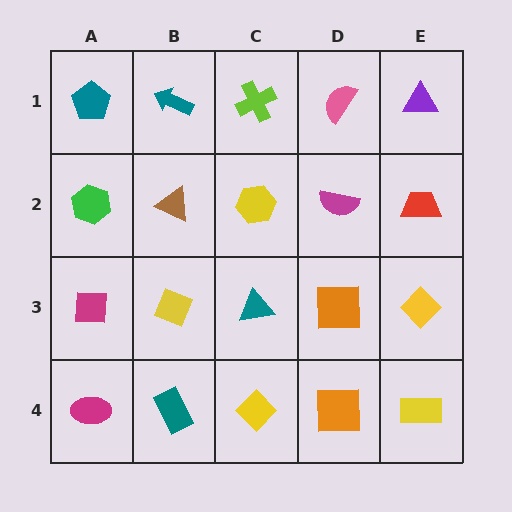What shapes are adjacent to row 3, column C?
A yellow hexagon (row 2, column C), a yellow diamond (row 4, column C), a yellow diamond (row 3, column B), an orange square (row 3, column D).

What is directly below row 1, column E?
A red trapezoid.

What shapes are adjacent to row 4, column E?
A yellow diamond (row 3, column E), an orange square (row 4, column D).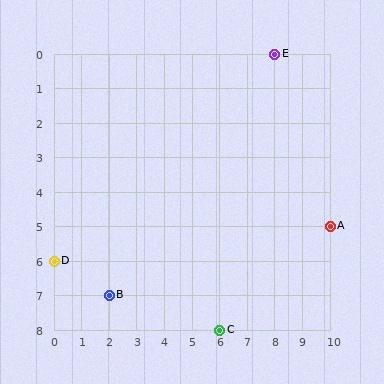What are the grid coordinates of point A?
Point A is at grid coordinates (10, 5).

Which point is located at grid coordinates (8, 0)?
Point E is at (8, 0).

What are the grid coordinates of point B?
Point B is at grid coordinates (2, 7).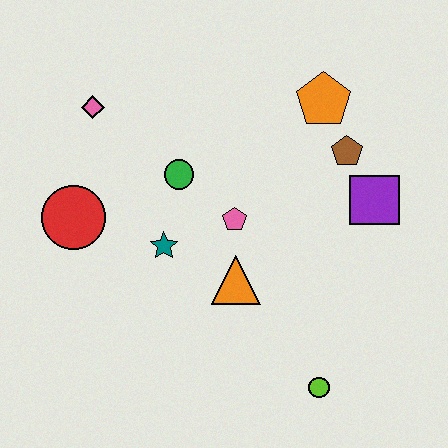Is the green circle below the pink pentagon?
No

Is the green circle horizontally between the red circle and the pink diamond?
No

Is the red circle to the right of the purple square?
No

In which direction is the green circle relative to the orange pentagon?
The green circle is to the left of the orange pentagon.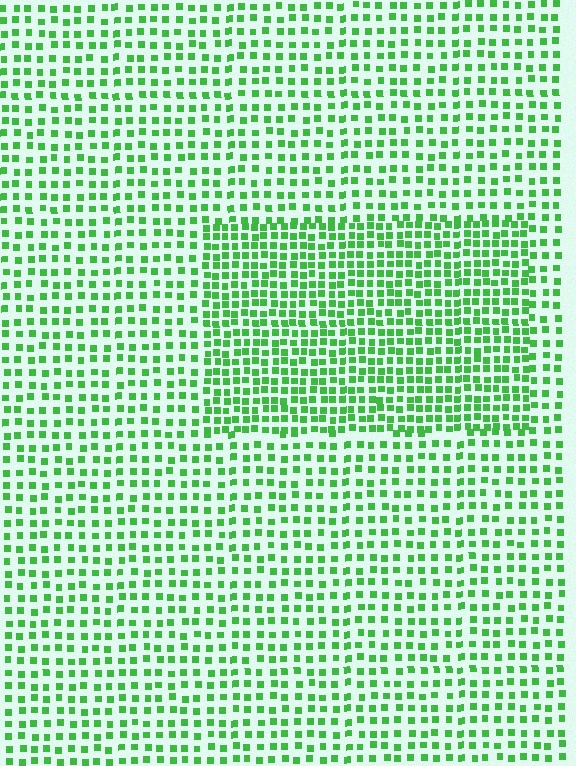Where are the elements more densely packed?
The elements are more densely packed inside the rectangle boundary.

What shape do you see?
I see a rectangle.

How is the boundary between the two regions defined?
The boundary is defined by a change in element density (approximately 1.7x ratio). All elements are the same color, size, and shape.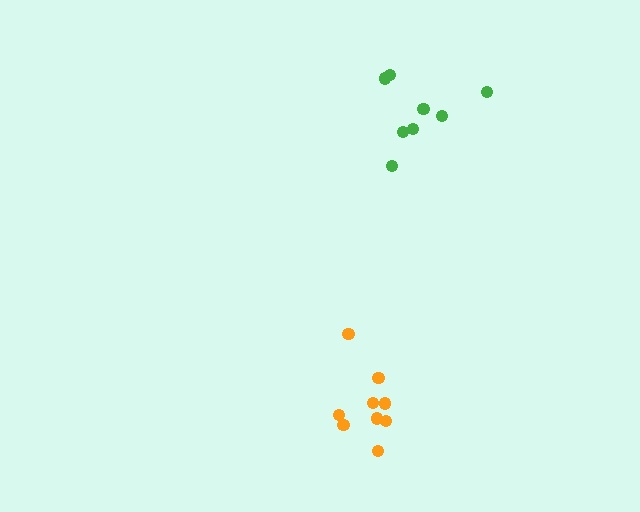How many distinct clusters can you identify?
There are 2 distinct clusters.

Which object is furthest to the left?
The orange cluster is leftmost.